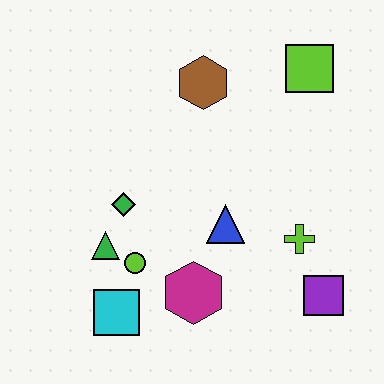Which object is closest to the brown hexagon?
The lime square is closest to the brown hexagon.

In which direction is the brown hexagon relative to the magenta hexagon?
The brown hexagon is above the magenta hexagon.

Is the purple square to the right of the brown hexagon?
Yes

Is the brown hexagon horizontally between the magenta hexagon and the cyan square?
No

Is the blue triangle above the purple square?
Yes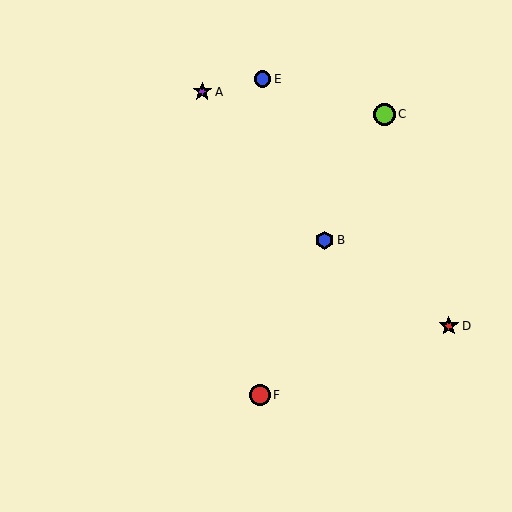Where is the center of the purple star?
The center of the purple star is at (202, 92).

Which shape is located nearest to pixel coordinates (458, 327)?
The red star (labeled D) at (449, 326) is nearest to that location.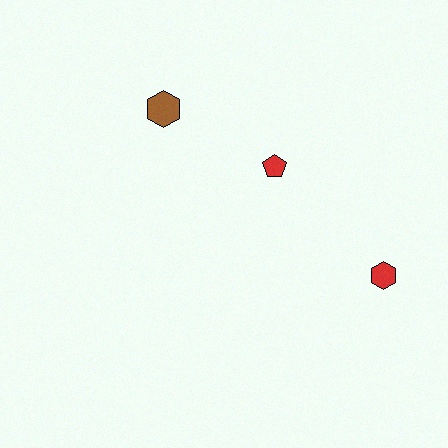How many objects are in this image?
There are 3 objects.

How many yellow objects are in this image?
There are no yellow objects.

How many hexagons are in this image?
There are 2 hexagons.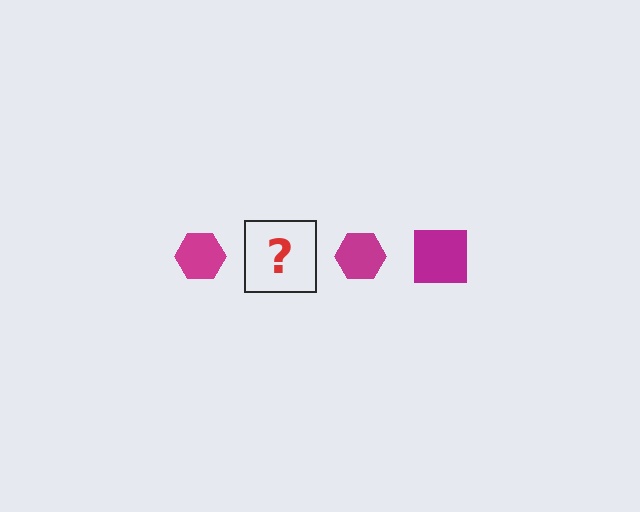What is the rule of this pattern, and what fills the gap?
The rule is that the pattern cycles through hexagon, square shapes in magenta. The gap should be filled with a magenta square.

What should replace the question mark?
The question mark should be replaced with a magenta square.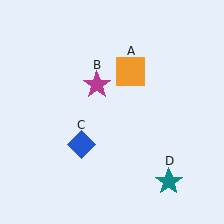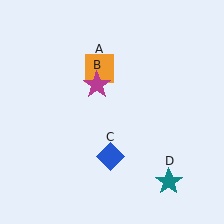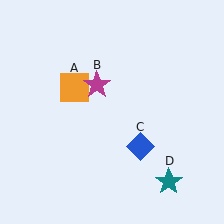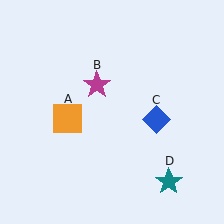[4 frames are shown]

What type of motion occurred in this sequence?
The orange square (object A), blue diamond (object C) rotated counterclockwise around the center of the scene.